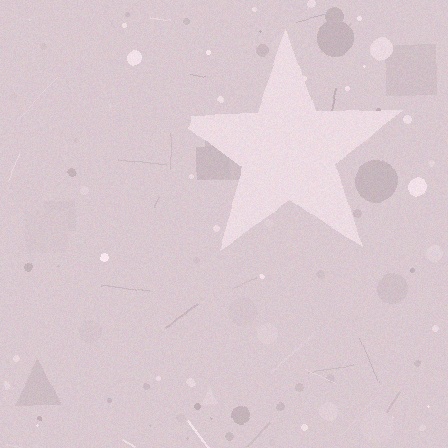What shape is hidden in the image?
A star is hidden in the image.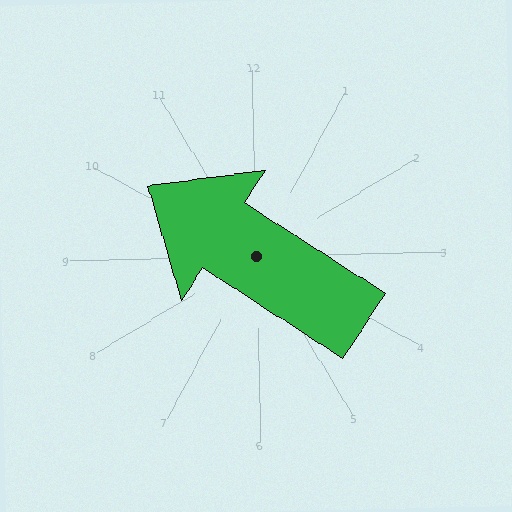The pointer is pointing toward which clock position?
Roughly 10 o'clock.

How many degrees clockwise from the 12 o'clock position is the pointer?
Approximately 304 degrees.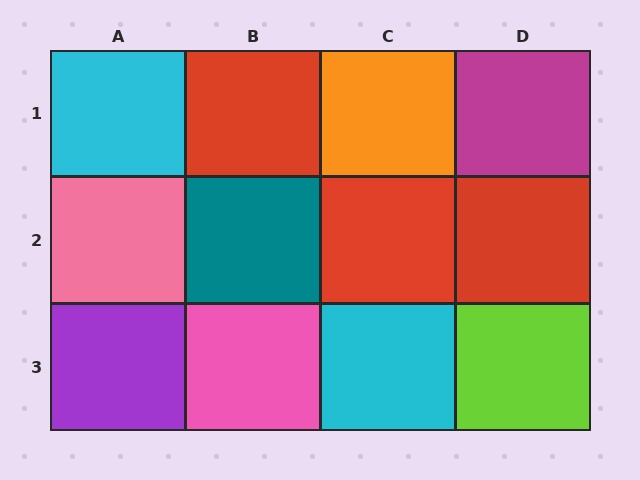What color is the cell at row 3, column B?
Pink.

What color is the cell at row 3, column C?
Cyan.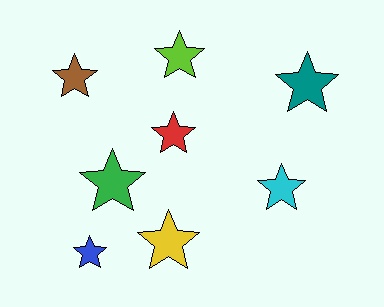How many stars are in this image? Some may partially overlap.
There are 8 stars.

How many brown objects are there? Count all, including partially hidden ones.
There is 1 brown object.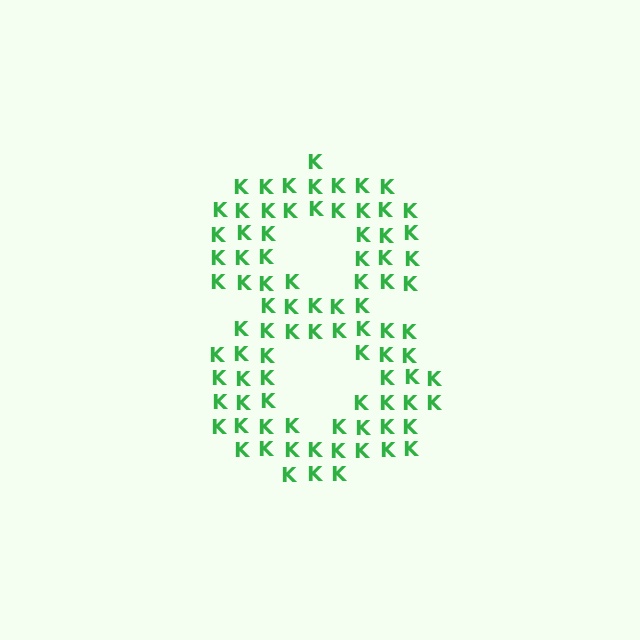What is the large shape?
The large shape is the digit 8.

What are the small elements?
The small elements are letter K's.